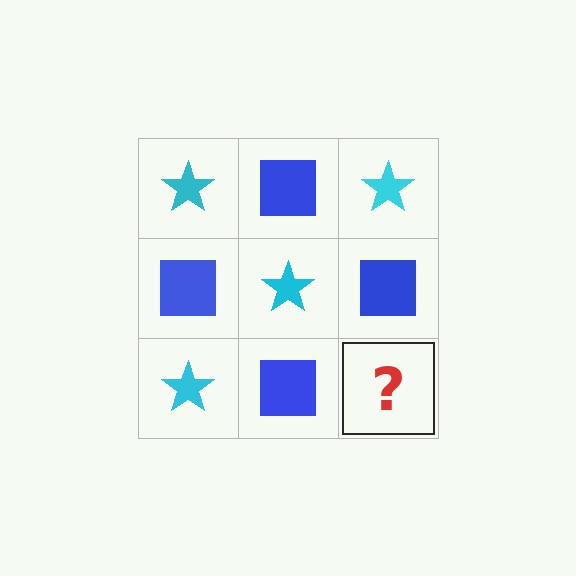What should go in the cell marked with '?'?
The missing cell should contain a cyan star.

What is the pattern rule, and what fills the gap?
The rule is that it alternates cyan star and blue square in a checkerboard pattern. The gap should be filled with a cyan star.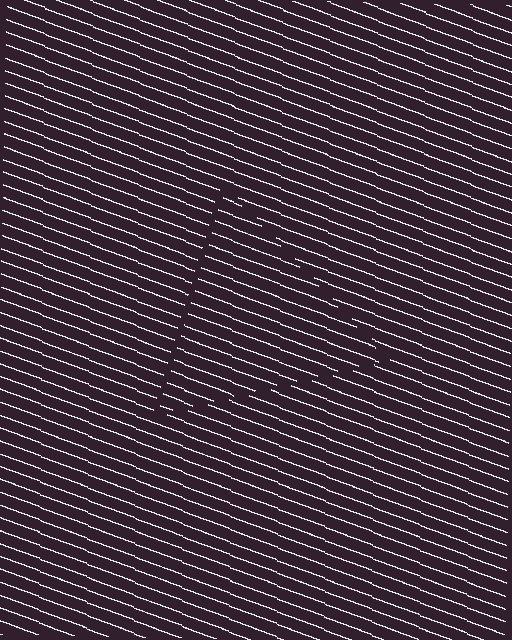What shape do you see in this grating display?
An illusory triangle. The interior of the shape contains the same grating, shifted by half a period — the contour is defined by the phase discontinuity where line-ends from the inner and outer gratings abut.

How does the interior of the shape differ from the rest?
The interior of the shape contains the same grating, shifted by half a period — the contour is defined by the phase discontinuity where line-ends from the inner and outer gratings abut.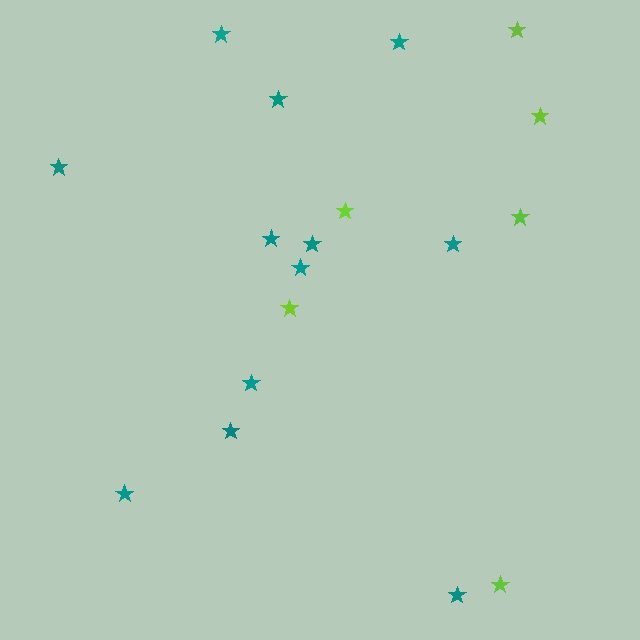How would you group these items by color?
There are 2 groups: one group of teal stars (12) and one group of lime stars (6).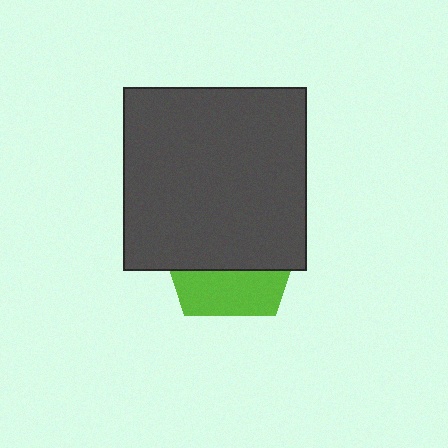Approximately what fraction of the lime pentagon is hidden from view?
Roughly 68% of the lime pentagon is hidden behind the dark gray square.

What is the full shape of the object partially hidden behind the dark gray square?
The partially hidden object is a lime pentagon.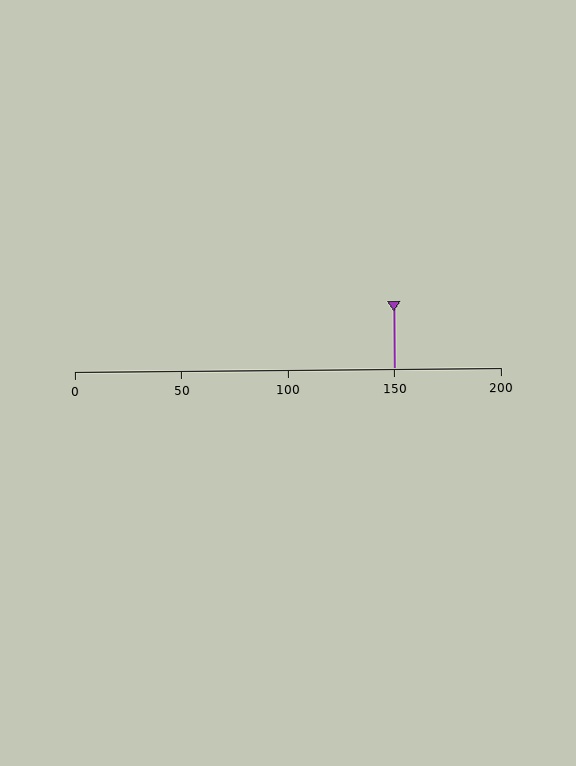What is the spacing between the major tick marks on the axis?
The major ticks are spaced 50 apart.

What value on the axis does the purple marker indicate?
The marker indicates approximately 150.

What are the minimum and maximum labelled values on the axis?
The axis runs from 0 to 200.